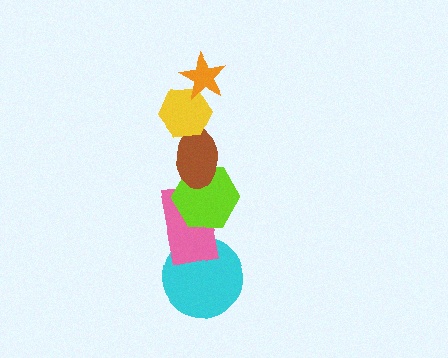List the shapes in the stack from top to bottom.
From top to bottom: the orange star, the yellow hexagon, the brown ellipse, the lime hexagon, the pink rectangle, the cyan circle.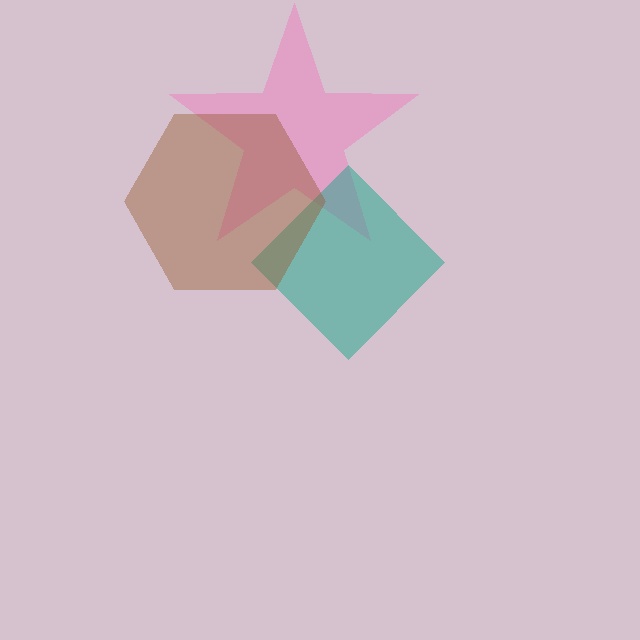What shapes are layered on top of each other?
The layered shapes are: a pink star, a teal diamond, a brown hexagon.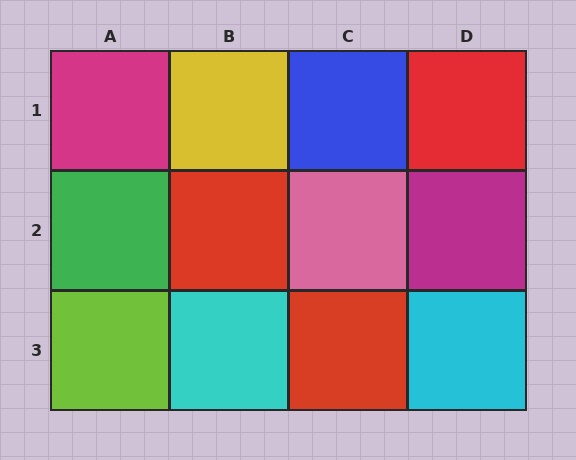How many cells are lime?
1 cell is lime.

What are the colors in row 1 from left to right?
Magenta, yellow, blue, red.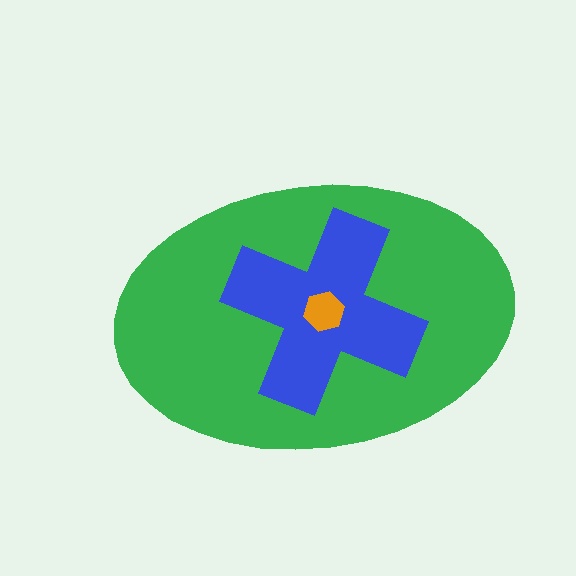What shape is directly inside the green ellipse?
The blue cross.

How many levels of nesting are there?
3.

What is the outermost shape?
The green ellipse.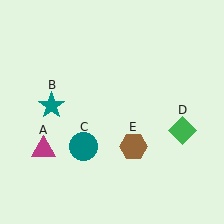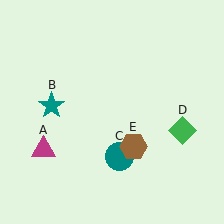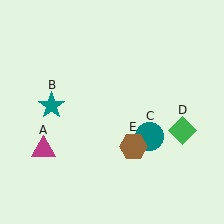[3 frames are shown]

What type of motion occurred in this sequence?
The teal circle (object C) rotated counterclockwise around the center of the scene.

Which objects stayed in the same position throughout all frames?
Magenta triangle (object A) and teal star (object B) and green diamond (object D) and brown hexagon (object E) remained stationary.